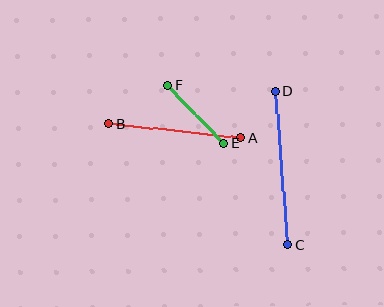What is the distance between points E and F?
The distance is approximately 80 pixels.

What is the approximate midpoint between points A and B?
The midpoint is at approximately (175, 131) pixels.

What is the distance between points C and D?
The distance is approximately 154 pixels.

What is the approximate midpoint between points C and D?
The midpoint is at approximately (282, 168) pixels.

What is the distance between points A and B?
The distance is approximately 133 pixels.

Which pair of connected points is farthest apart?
Points C and D are farthest apart.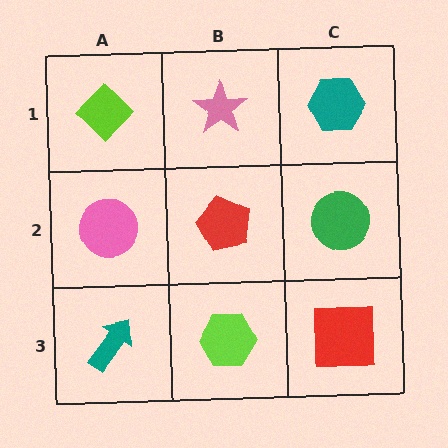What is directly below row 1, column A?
A pink circle.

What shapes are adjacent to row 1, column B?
A red pentagon (row 2, column B), a lime diamond (row 1, column A), a teal hexagon (row 1, column C).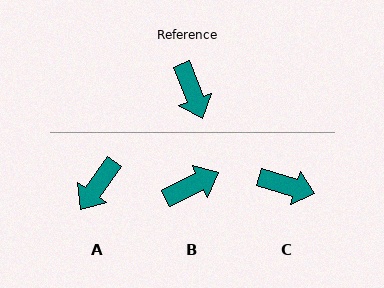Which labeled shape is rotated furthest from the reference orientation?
B, about 95 degrees away.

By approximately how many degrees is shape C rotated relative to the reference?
Approximately 52 degrees counter-clockwise.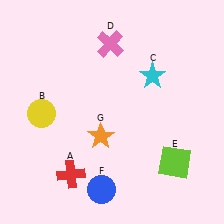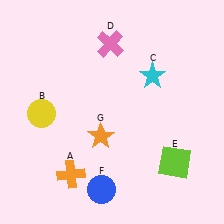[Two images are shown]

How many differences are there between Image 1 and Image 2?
There is 1 difference between the two images.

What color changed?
The cross (A) changed from red in Image 1 to orange in Image 2.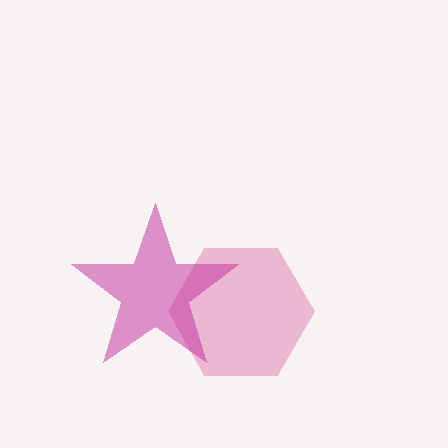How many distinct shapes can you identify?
There are 2 distinct shapes: a pink hexagon, a magenta star.